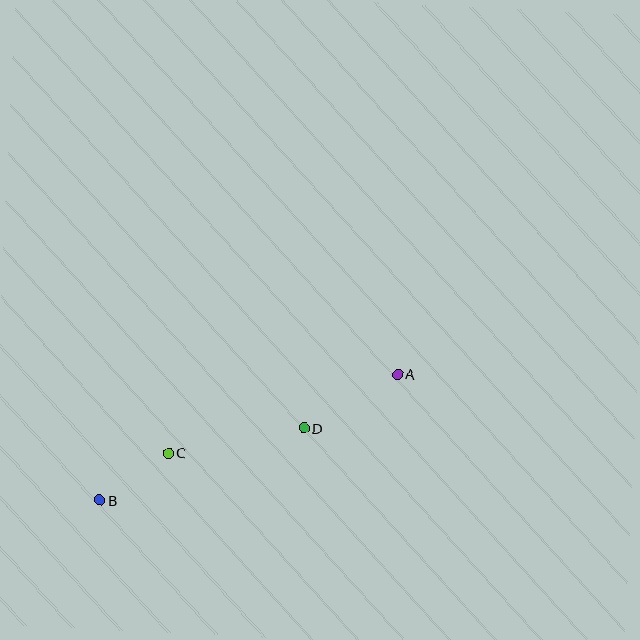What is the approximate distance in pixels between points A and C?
The distance between A and C is approximately 242 pixels.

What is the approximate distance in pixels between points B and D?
The distance between B and D is approximately 217 pixels.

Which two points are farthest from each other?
Points A and B are farthest from each other.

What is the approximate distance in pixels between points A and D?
The distance between A and D is approximately 108 pixels.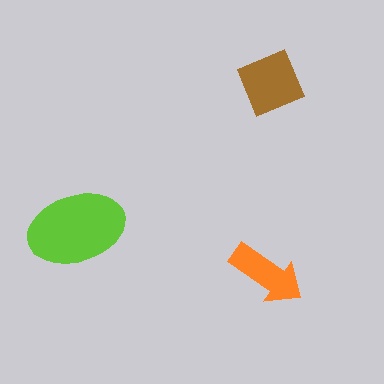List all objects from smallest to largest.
The orange arrow, the brown diamond, the lime ellipse.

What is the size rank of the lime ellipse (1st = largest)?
1st.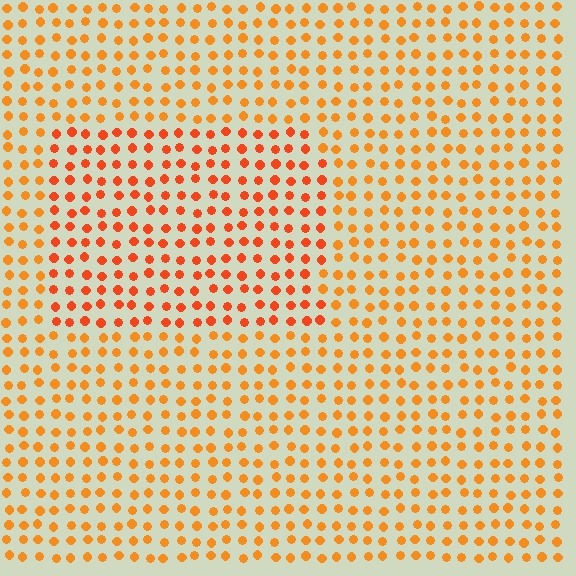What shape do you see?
I see a rectangle.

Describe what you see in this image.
The image is filled with small orange elements in a uniform arrangement. A rectangle-shaped region is visible where the elements are tinted to a slightly different hue, forming a subtle color boundary.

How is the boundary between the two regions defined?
The boundary is defined purely by a slight shift in hue (about 20 degrees). Spacing, size, and orientation are identical on both sides.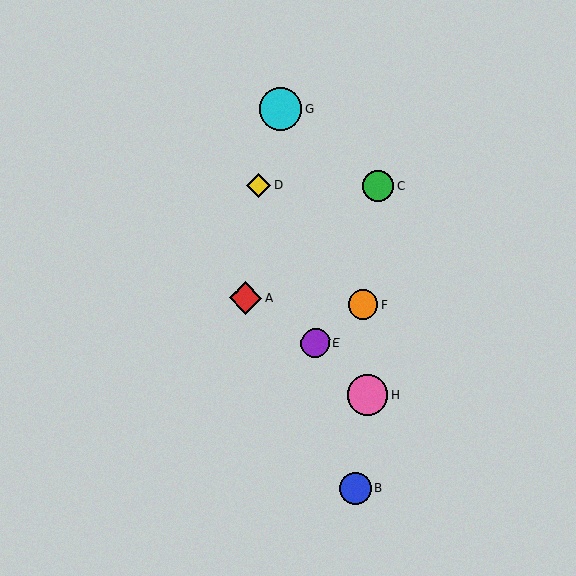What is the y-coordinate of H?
Object H is at y≈395.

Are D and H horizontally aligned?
No, D is at y≈185 and H is at y≈395.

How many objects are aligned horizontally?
2 objects (C, D) are aligned horizontally.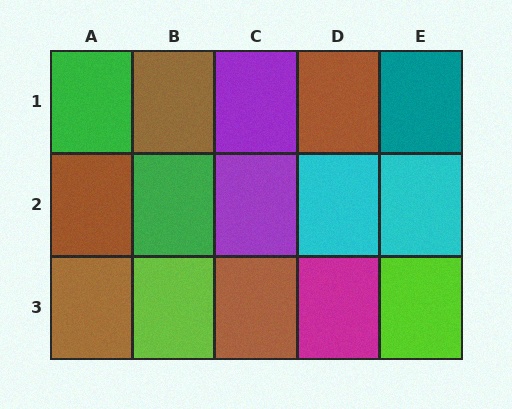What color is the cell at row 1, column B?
Brown.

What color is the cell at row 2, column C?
Purple.